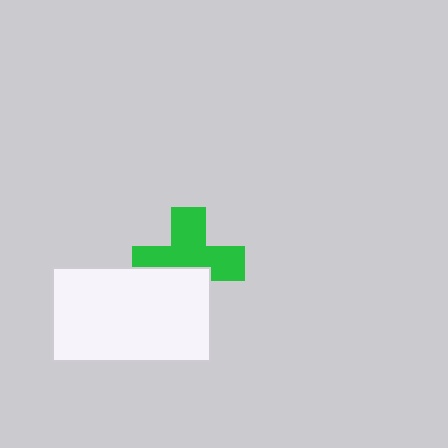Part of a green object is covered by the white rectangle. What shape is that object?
It is a cross.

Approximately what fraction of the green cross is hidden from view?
Roughly 36% of the green cross is hidden behind the white rectangle.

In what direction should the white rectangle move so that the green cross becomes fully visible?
The white rectangle should move down. That is the shortest direction to clear the overlap and leave the green cross fully visible.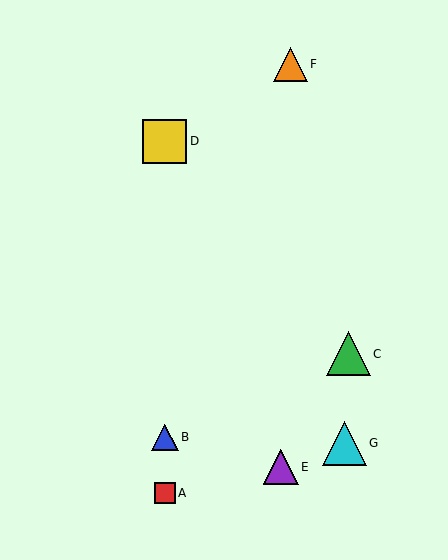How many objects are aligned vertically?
3 objects (A, B, D) are aligned vertically.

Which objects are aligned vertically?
Objects A, B, D are aligned vertically.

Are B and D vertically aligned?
Yes, both are at x≈165.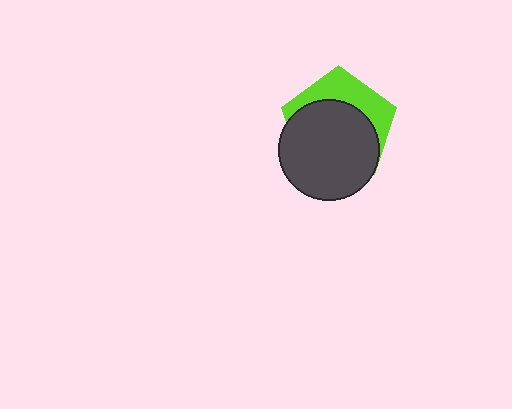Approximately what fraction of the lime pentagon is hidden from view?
Roughly 66% of the lime pentagon is hidden behind the dark gray circle.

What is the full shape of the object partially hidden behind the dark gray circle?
The partially hidden object is a lime pentagon.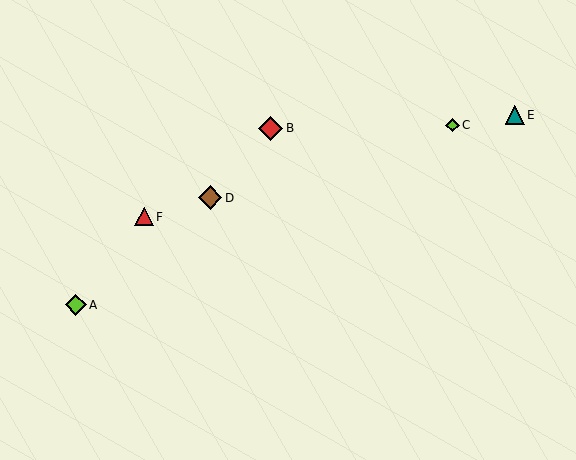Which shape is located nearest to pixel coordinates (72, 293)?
The lime diamond (labeled A) at (76, 305) is nearest to that location.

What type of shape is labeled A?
Shape A is a lime diamond.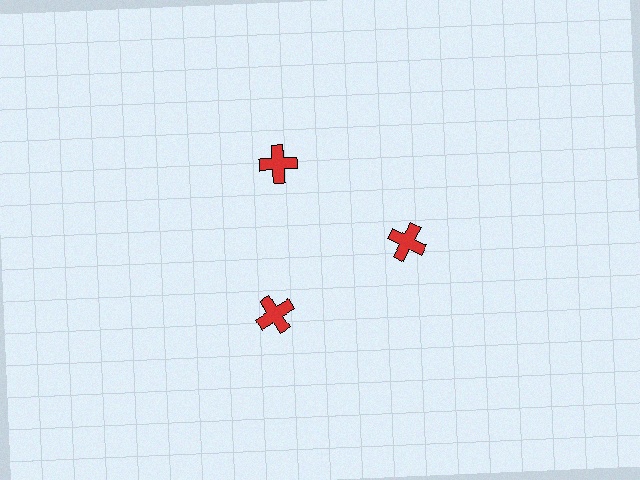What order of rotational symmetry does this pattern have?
This pattern has 3-fold rotational symmetry.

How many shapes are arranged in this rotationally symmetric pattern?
There are 3 shapes, arranged in 3 groups of 1.